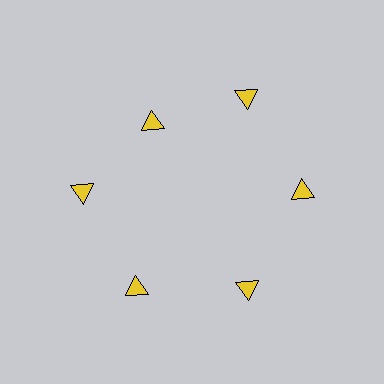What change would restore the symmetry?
The symmetry would be restored by moving it outward, back onto the ring so that all 6 triangles sit at equal angles and equal distance from the center.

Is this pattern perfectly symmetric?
No. The 6 yellow triangles are arranged in a ring, but one element near the 11 o'clock position is pulled inward toward the center, breaking the 6-fold rotational symmetry.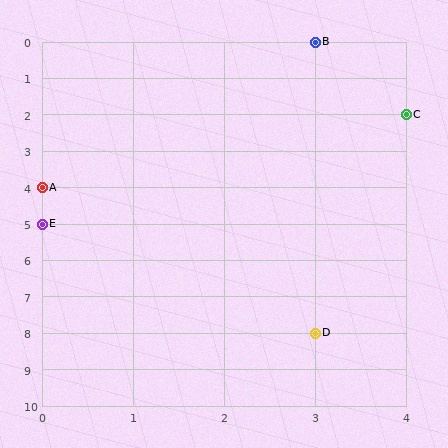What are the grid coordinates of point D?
Point D is at grid coordinates (3, 8).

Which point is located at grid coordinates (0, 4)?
Point A is at (0, 4).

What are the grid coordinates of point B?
Point B is at grid coordinates (3, 0).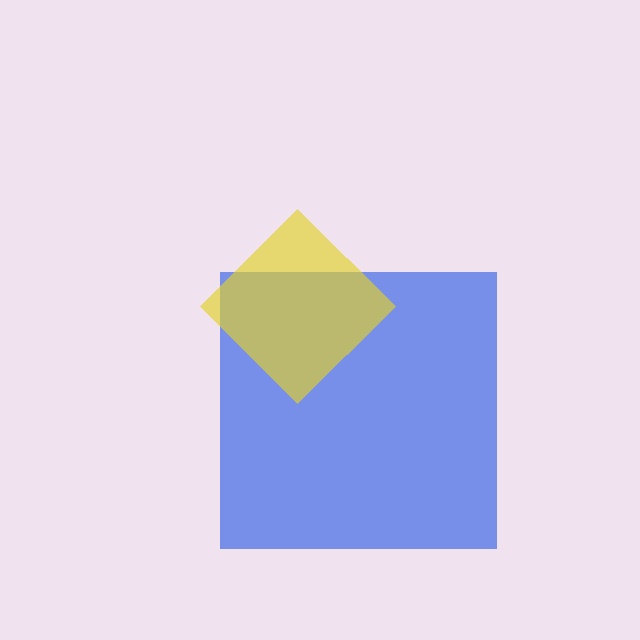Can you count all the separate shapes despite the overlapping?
Yes, there are 2 separate shapes.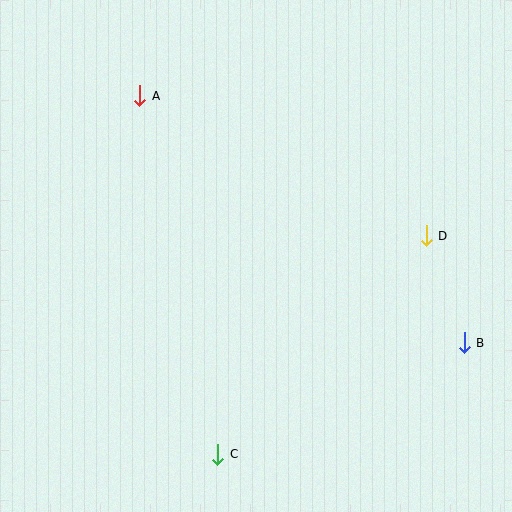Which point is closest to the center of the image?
Point D at (426, 236) is closest to the center.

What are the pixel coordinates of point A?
Point A is at (140, 96).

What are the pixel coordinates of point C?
Point C is at (218, 454).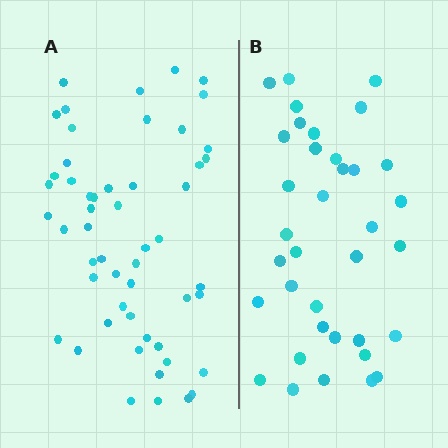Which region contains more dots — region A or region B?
Region A (the left region) has more dots.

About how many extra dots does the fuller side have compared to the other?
Region A has approximately 15 more dots than region B.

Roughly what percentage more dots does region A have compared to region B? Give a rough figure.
About 45% more.